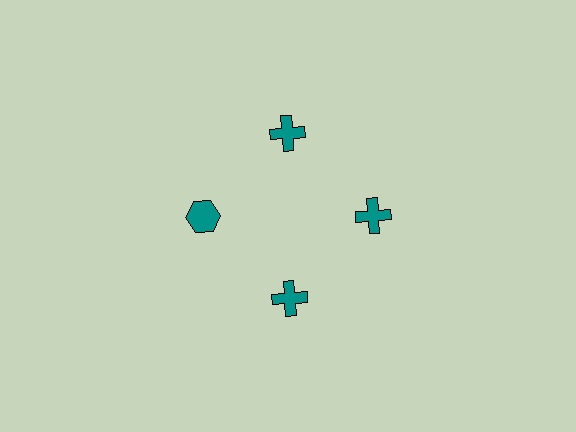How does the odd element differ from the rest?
It has a different shape: hexagon instead of cross.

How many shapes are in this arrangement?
There are 4 shapes arranged in a ring pattern.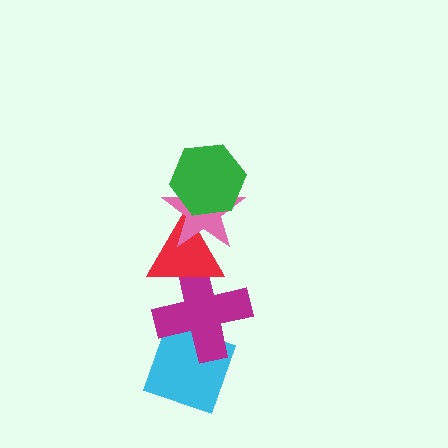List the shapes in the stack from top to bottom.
From top to bottom: the green hexagon, the pink star, the red triangle, the magenta cross, the cyan diamond.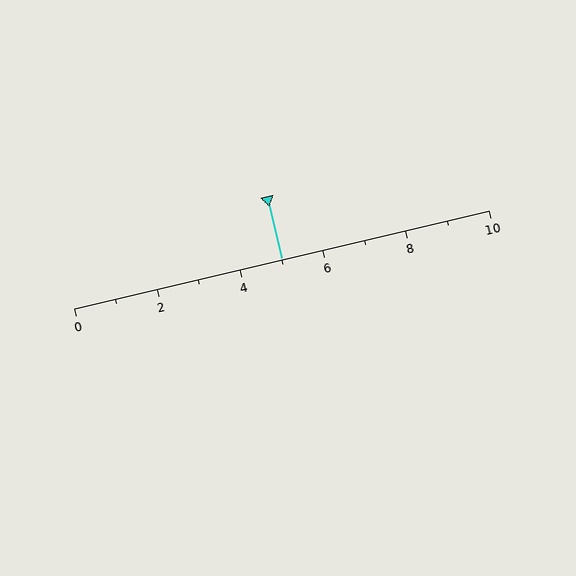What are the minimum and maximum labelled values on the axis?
The axis runs from 0 to 10.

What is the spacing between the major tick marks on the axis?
The major ticks are spaced 2 apart.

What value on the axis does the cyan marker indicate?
The marker indicates approximately 5.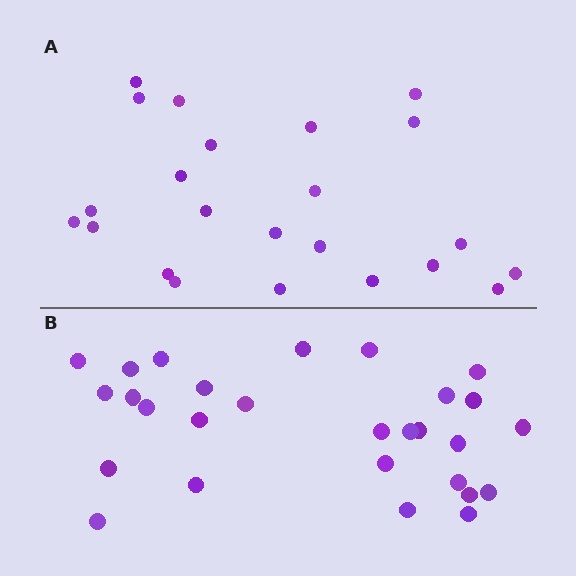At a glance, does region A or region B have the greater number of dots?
Region B (the bottom region) has more dots.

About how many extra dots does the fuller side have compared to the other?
Region B has about 5 more dots than region A.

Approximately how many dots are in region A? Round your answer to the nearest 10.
About 20 dots. (The exact count is 23, which rounds to 20.)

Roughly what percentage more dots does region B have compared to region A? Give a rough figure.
About 20% more.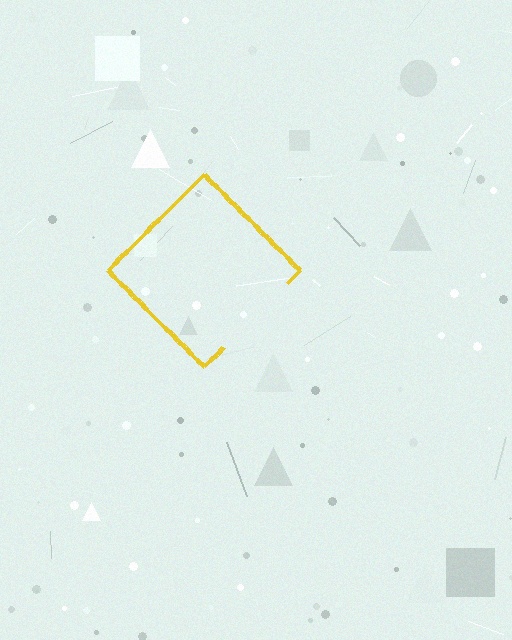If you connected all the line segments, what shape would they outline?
They would outline a diamond.